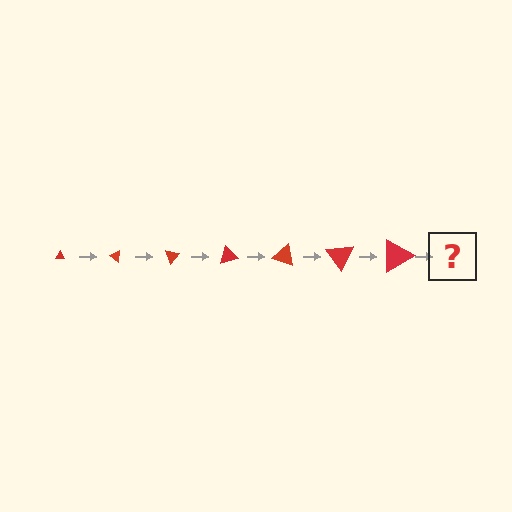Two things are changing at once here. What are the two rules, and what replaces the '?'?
The two rules are that the triangle grows larger each step and it rotates 35 degrees each step. The '?' should be a triangle, larger than the previous one and rotated 245 degrees from the start.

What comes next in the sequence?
The next element should be a triangle, larger than the previous one and rotated 245 degrees from the start.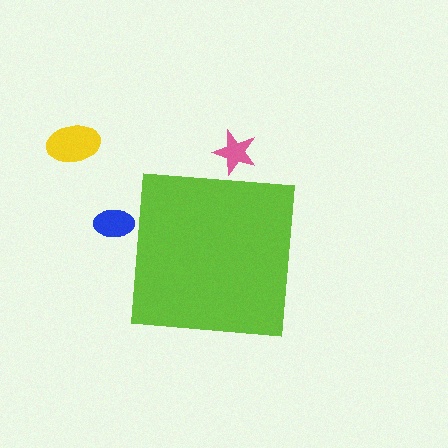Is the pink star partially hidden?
Yes, the pink star is partially hidden behind the lime square.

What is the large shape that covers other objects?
A lime square.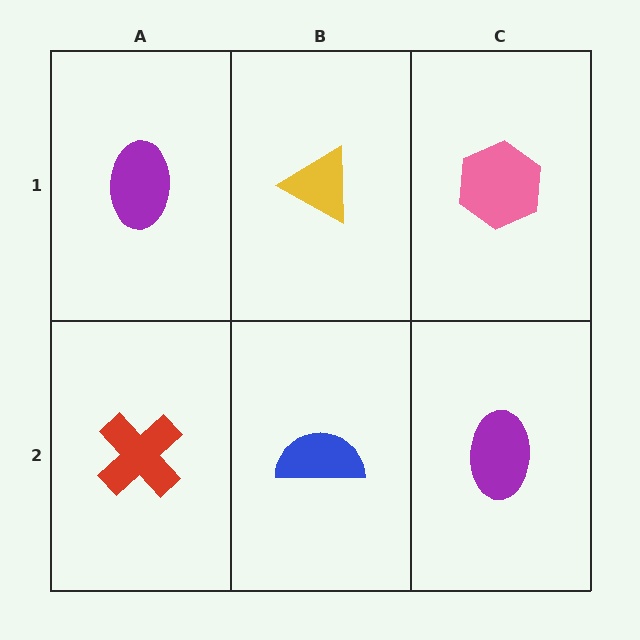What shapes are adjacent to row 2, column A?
A purple ellipse (row 1, column A), a blue semicircle (row 2, column B).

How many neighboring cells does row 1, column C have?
2.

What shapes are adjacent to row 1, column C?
A purple ellipse (row 2, column C), a yellow triangle (row 1, column B).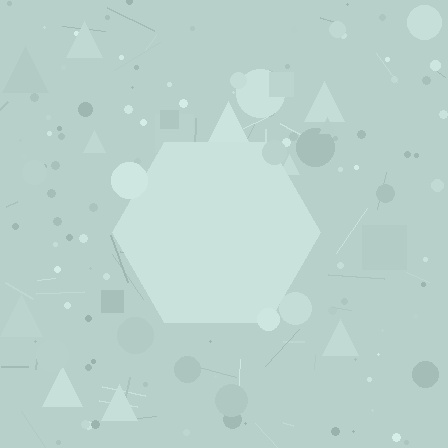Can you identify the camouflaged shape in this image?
The camouflaged shape is a hexagon.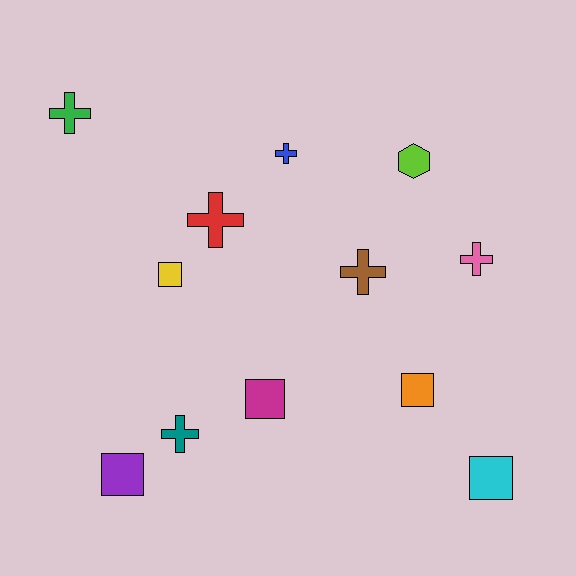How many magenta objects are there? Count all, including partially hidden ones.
There is 1 magenta object.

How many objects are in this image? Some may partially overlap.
There are 12 objects.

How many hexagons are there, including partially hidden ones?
There is 1 hexagon.